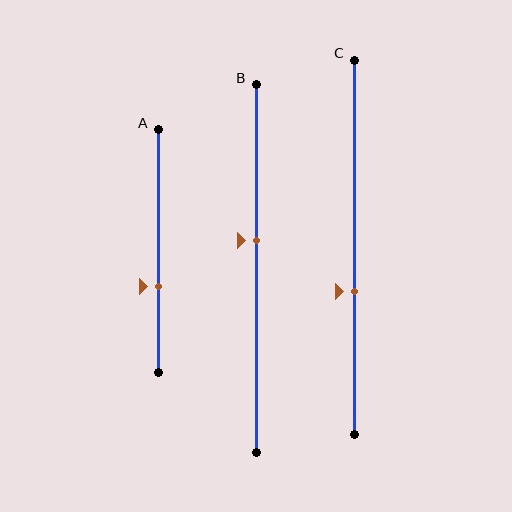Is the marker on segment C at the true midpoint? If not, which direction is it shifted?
No, the marker on segment C is shifted downward by about 12% of the segment length.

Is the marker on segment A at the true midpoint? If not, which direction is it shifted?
No, the marker on segment A is shifted downward by about 15% of the segment length.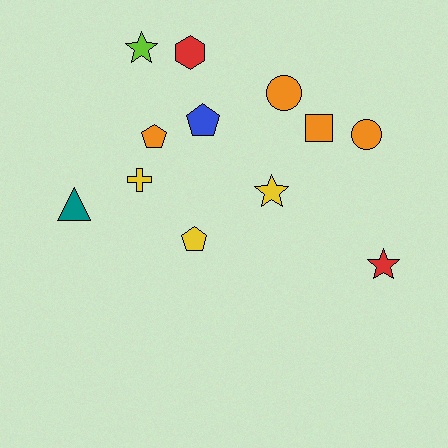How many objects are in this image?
There are 12 objects.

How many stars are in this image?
There are 3 stars.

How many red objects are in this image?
There are 2 red objects.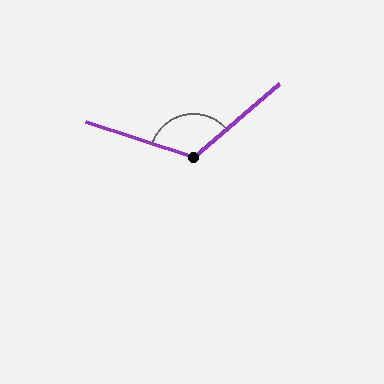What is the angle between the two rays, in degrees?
Approximately 122 degrees.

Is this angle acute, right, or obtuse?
It is obtuse.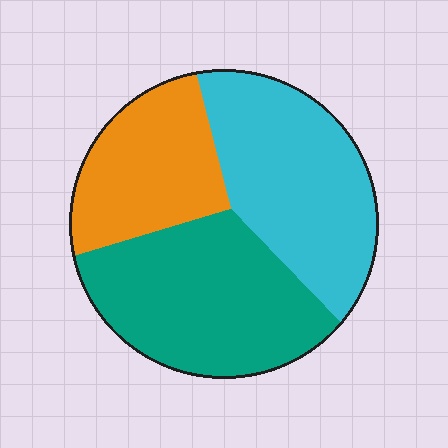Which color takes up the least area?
Orange, at roughly 25%.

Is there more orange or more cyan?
Cyan.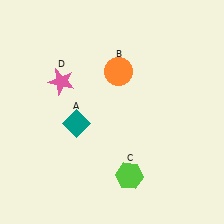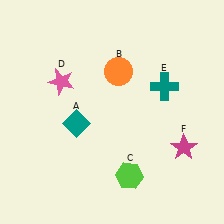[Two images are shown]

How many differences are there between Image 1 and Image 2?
There are 2 differences between the two images.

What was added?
A teal cross (E), a magenta star (F) were added in Image 2.